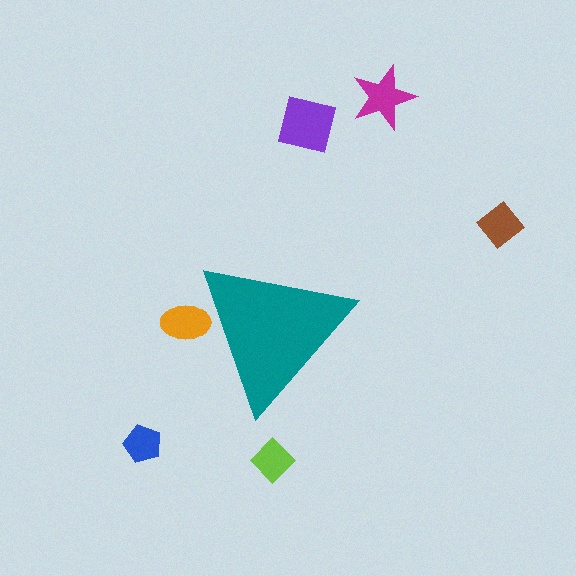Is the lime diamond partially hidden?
No, the lime diamond is fully visible.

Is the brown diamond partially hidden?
No, the brown diamond is fully visible.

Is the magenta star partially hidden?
No, the magenta star is fully visible.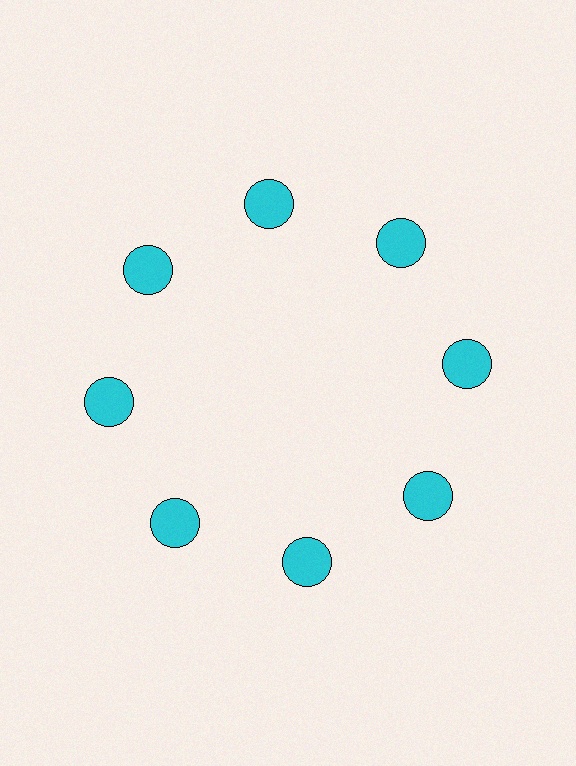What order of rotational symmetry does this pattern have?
This pattern has 8-fold rotational symmetry.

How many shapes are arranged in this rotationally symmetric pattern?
There are 8 shapes, arranged in 8 groups of 1.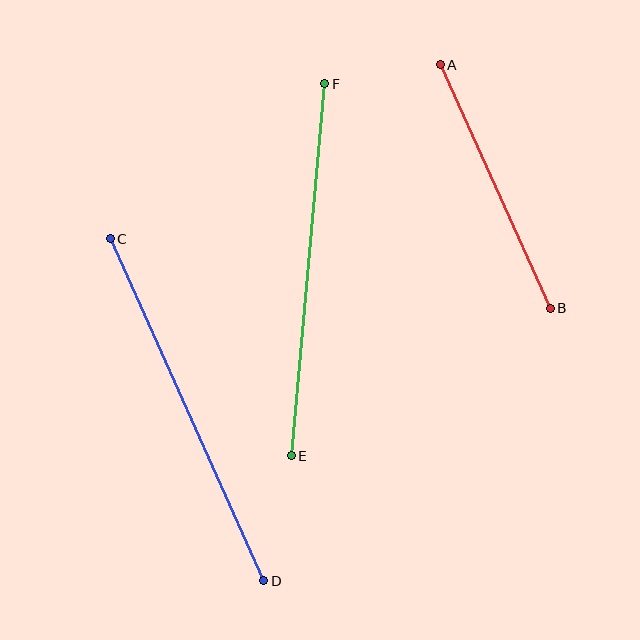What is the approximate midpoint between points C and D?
The midpoint is at approximately (187, 410) pixels.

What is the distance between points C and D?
The distance is approximately 375 pixels.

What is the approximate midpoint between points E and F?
The midpoint is at approximately (308, 270) pixels.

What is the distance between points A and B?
The distance is approximately 267 pixels.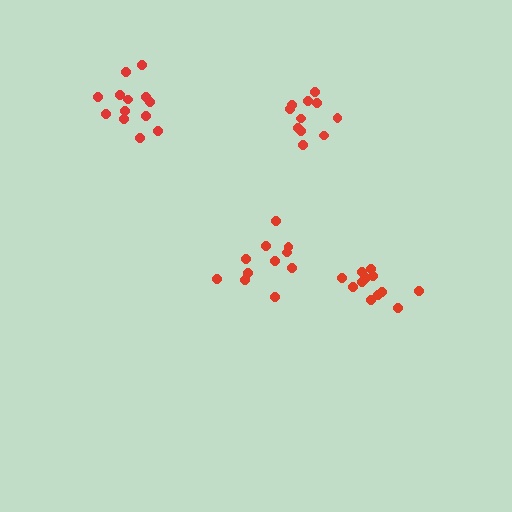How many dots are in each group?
Group 1: 13 dots, Group 2: 11 dots, Group 3: 12 dots, Group 4: 11 dots (47 total).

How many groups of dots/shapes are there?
There are 4 groups.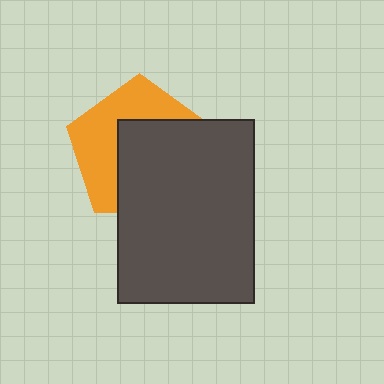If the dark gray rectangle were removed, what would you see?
You would see the complete orange pentagon.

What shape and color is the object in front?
The object in front is a dark gray rectangle.